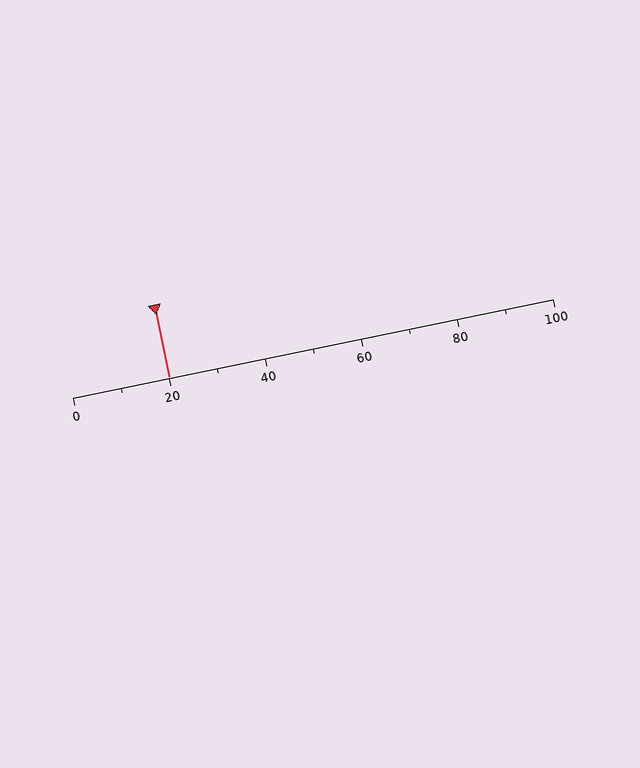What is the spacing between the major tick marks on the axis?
The major ticks are spaced 20 apart.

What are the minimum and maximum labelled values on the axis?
The axis runs from 0 to 100.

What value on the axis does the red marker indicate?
The marker indicates approximately 20.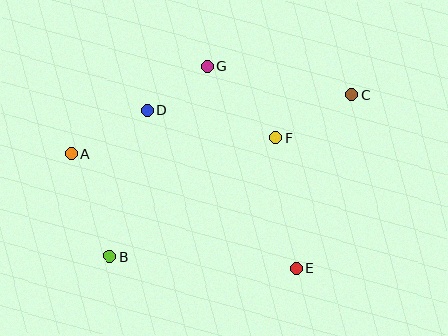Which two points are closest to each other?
Points D and G are closest to each other.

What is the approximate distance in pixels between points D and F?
The distance between D and F is approximately 132 pixels.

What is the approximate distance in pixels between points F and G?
The distance between F and G is approximately 99 pixels.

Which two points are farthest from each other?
Points B and C are farthest from each other.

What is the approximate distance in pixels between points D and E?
The distance between D and E is approximately 217 pixels.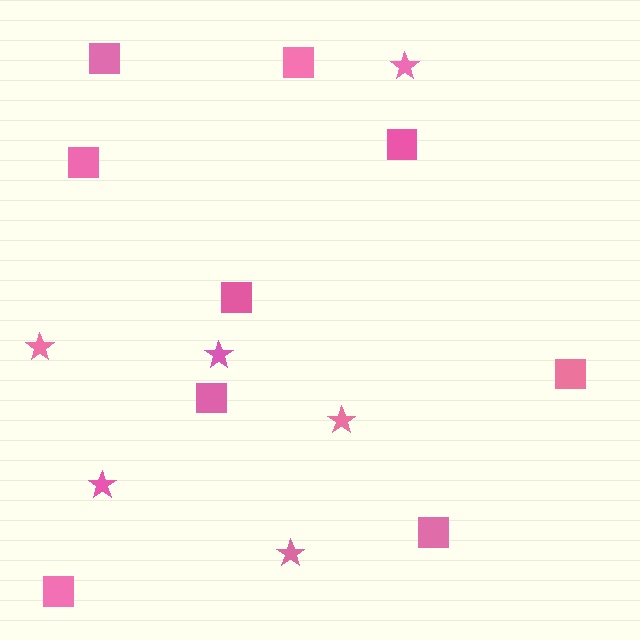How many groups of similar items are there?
There are 2 groups: one group of squares (9) and one group of stars (6).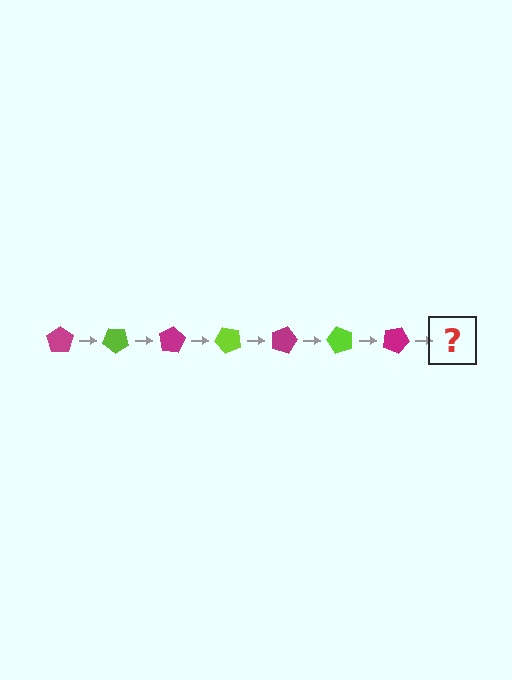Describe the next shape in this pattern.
It should be a lime pentagon, rotated 280 degrees from the start.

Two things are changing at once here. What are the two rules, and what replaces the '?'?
The two rules are that it rotates 40 degrees each step and the color cycles through magenta and lime. The '?' should be a lime pentagon, rotated 280 degrees from the start.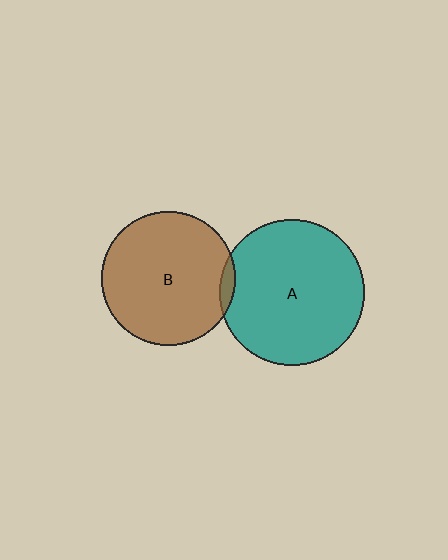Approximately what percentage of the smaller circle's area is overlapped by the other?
Approximately 5%.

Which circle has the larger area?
Circle A (teal).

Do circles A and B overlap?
Yes.